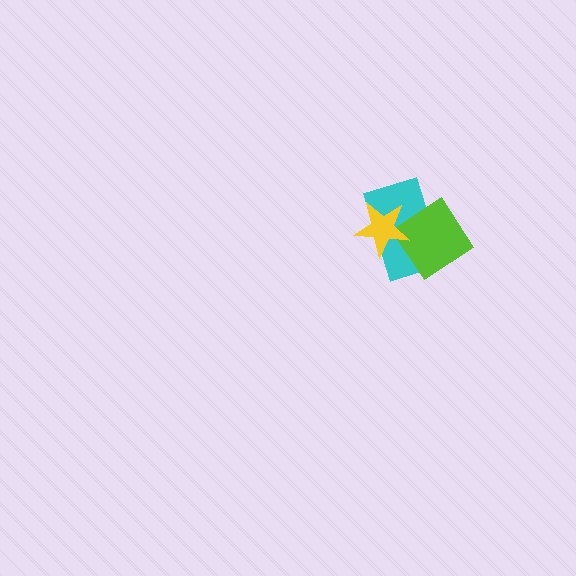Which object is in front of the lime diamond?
The yellow star is in front of the lime diamond.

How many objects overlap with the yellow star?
2 objects overlap with the yellow star.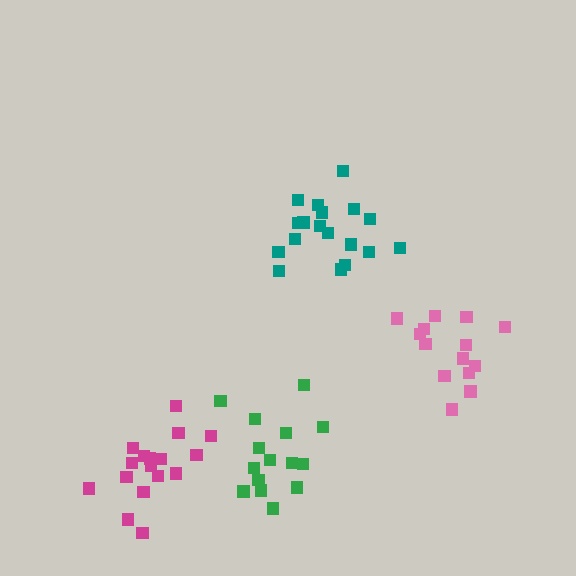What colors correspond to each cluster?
The clusters are colored: pink, magenta, teal, green.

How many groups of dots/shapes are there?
There are 4 groups.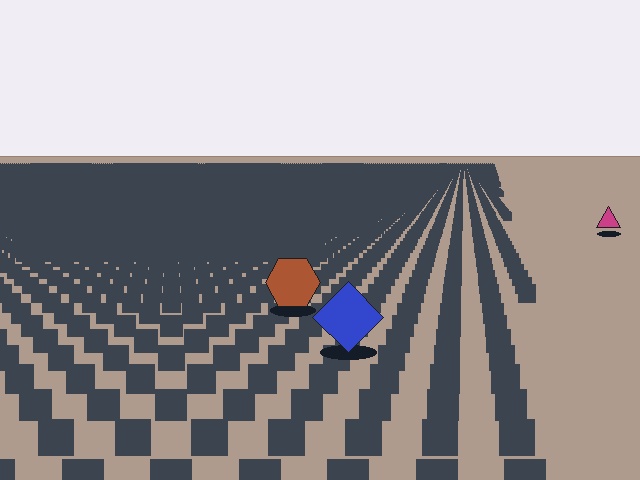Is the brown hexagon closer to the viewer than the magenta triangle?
Yes. The brown hexagon is closer — you can tell from the texture gradient: the ground texture is coarser near it.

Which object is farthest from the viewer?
The magenta triangle is farthest from the viewer. It appears smaller and the ground texture around it is denser.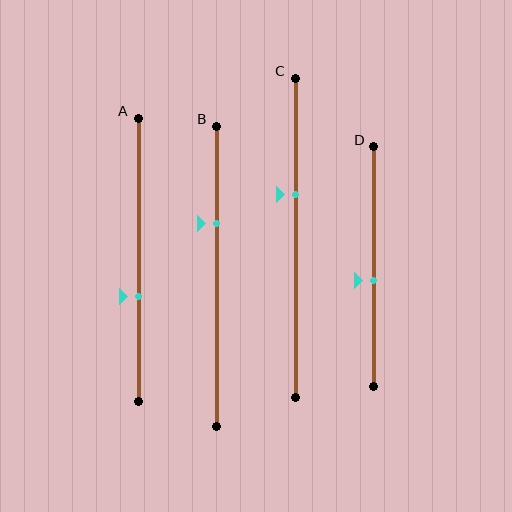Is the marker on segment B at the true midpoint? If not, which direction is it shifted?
No, the marker on segment B is shifted upward by about 18% of the segment length.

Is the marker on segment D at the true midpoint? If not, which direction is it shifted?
No, the marker on segment D is shifted downward by about 6% of the segment length.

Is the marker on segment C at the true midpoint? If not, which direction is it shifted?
No, the marker on segment C is shifted upward by about 14% of the segment length.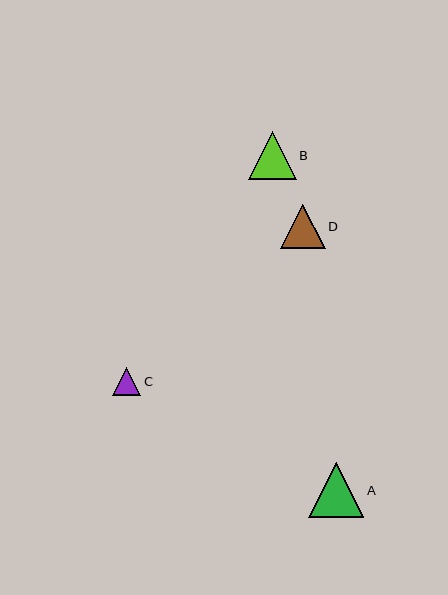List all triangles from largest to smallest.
From largest to smallest: A, B, D, C.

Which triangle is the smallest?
Triangle C is the smallest with a size of approximately 28 pixels.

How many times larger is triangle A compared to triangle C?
Triangle A is approximately 1.9 times the size of triangle C.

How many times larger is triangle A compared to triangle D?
Triangle A is approximately 1.2 times the size of triangle D.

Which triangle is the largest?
Triangle A is the largest with a size of approximately 55 pixels.